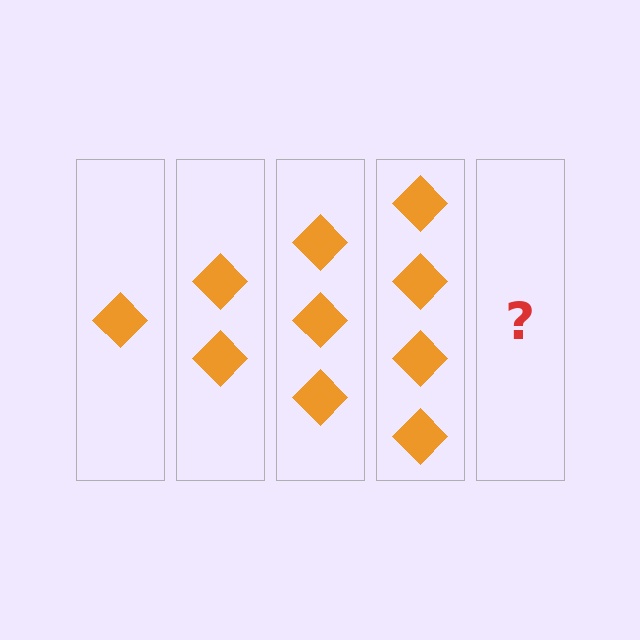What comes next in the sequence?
The next element should be 5 diamonds.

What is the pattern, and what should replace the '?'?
The pattern is that each step adds one more diamond. The '?' should be 5 diamonds.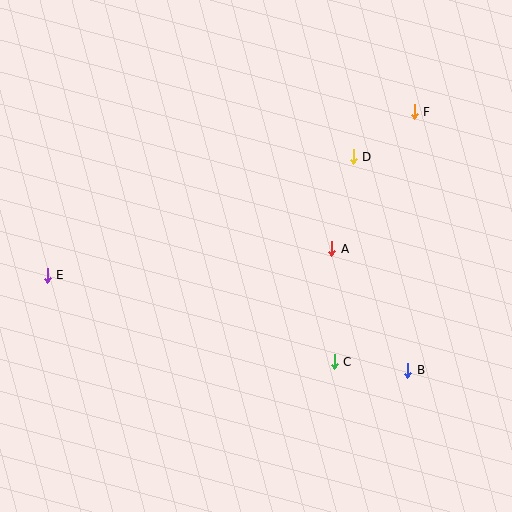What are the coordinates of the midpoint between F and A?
The midpoint between F and A is at (373, 180).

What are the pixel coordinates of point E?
Point E is at (47, 275).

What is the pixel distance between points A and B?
The distance between A and B is 143 pixels.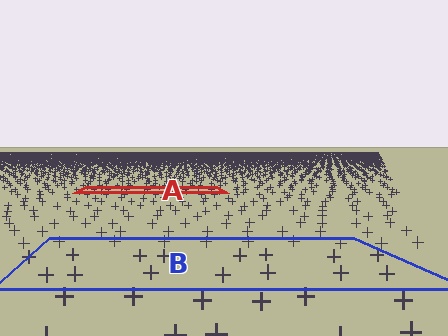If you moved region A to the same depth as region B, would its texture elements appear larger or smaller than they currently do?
They would appear larger. At a closer depth, the same texture elements are projected at a bigger on-screen size.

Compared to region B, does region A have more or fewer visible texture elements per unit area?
Region A has more texture elements per unit area — they are packed more densely because it is farther away.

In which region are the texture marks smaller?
The texture marks are smaller in region A, because it is farther away.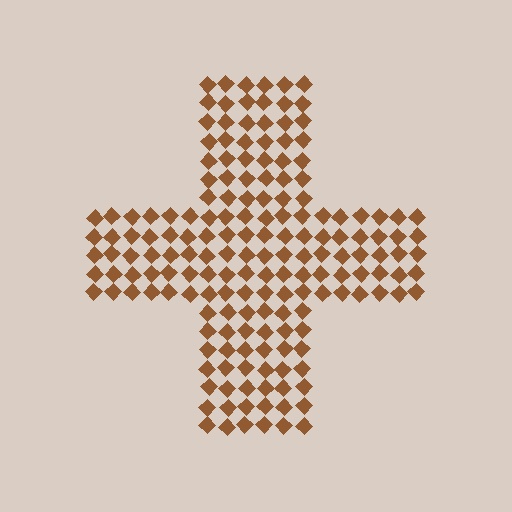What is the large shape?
The large shape is a cross.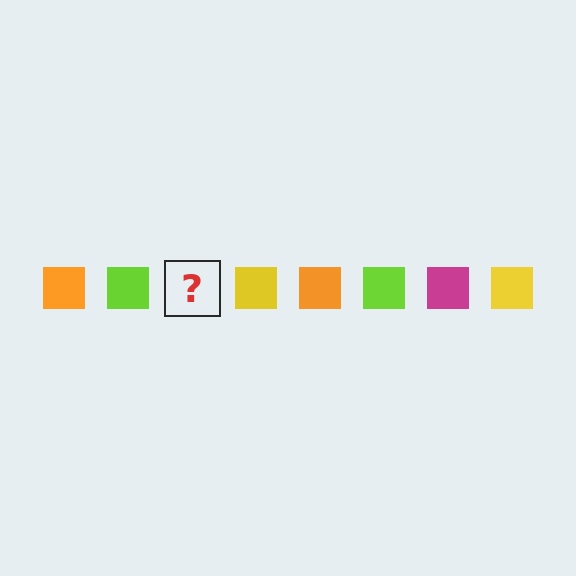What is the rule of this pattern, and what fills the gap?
The rule is that the pattern cycles through orange, lime, magenta, yellow squares. The gap should be filled with a magenta square.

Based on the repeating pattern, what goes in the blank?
The blank should be a magenta square.